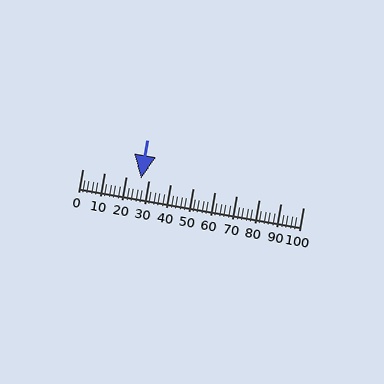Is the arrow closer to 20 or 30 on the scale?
The arrow is closer to 30.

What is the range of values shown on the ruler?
The ruler shows values from 0 to 100.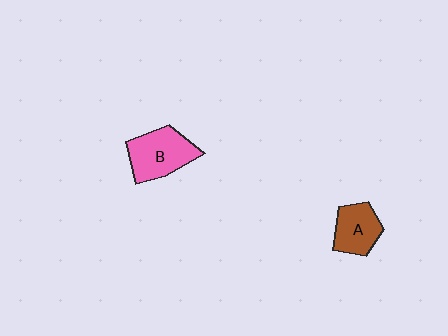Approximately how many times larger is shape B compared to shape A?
Approximately 1.3 times.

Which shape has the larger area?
Shape B (pink).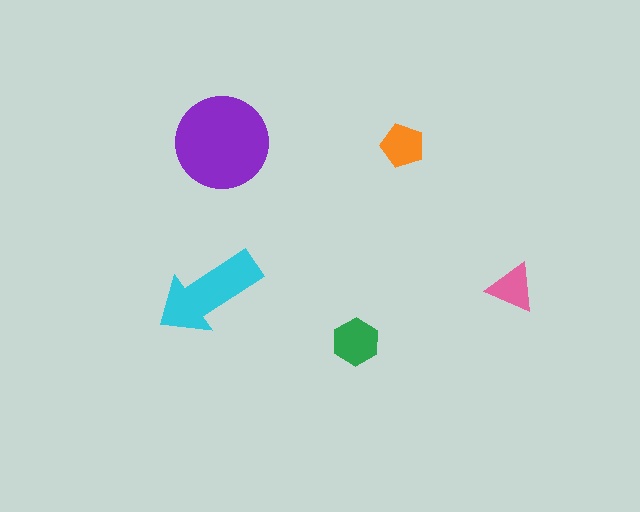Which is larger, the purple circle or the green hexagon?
The purple circle.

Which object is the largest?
The purple circle.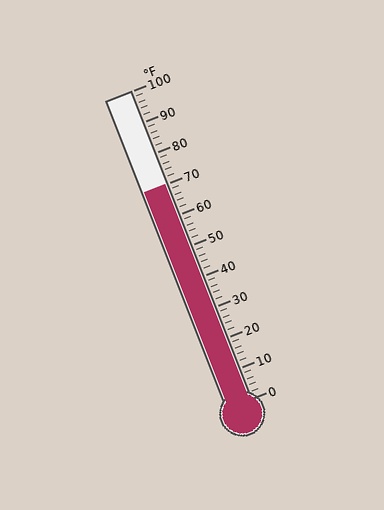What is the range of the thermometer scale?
The thermometer scale ranges from 0°F to 100°F.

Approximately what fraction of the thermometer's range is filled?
The thermometer is filled to approximately 70% of its range.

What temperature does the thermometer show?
The thermometer shows approximately 70°F.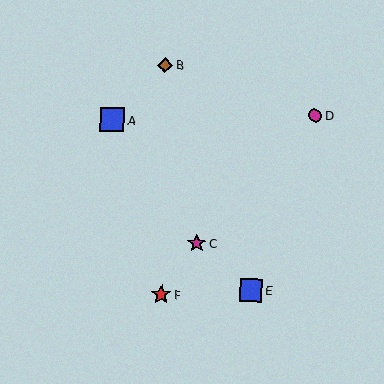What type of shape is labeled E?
Shape E is a blue square.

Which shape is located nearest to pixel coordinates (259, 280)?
The blue square (labeled E) at (251, 290) is nearest to that location.